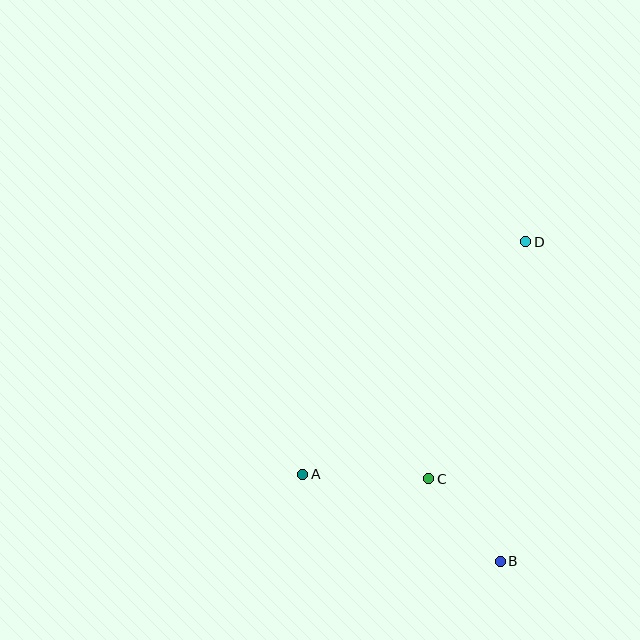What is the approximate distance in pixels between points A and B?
The distance between A and B is approximately 216 pixels.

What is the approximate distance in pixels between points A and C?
The distance between A and C is approximately 126 pixels.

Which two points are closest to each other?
Points B and C are closest to each other.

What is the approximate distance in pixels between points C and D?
The distance between C and D is approximately 256 pixels.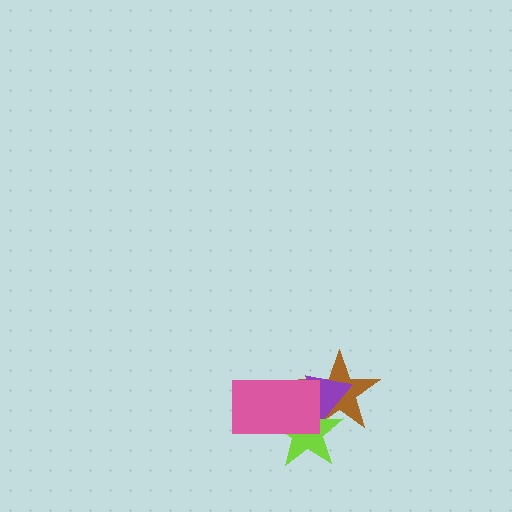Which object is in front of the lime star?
The pink rectangle is in front of the lime star.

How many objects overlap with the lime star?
3 objects overlap with the lime star.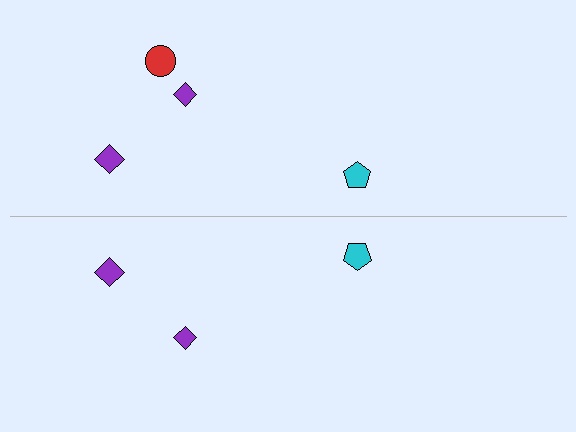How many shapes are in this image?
There are 7 shapes in this image.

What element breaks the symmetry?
A red circle is missing from the bottom side.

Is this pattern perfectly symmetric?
No, the pattern is not perfectly symmetric. A red circle is missing from the bottom side.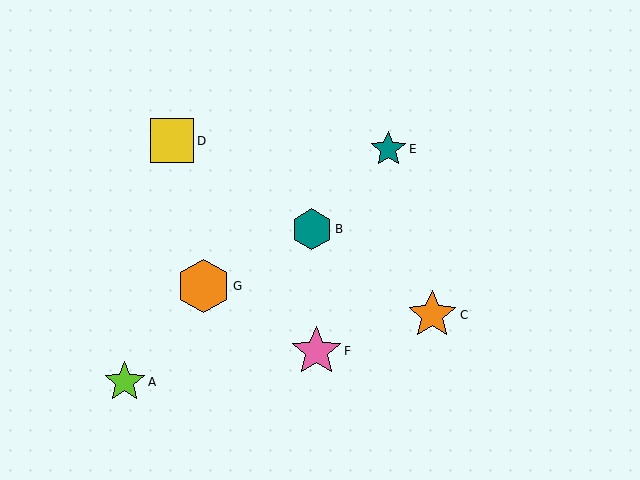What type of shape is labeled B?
Shape B is a teal hexagon.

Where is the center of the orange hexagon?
The center of the orange hexagon is at (203, 286).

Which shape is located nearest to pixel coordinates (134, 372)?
The lime star (labeled A) at (125, 382) is nearest to that location.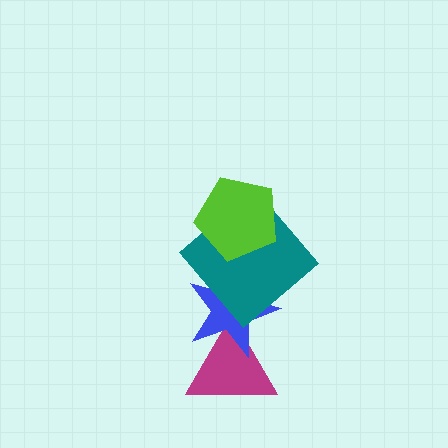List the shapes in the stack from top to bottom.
From top to bottom: the lime pentagon, the teal diamond, the blue star, the magenta triangle.